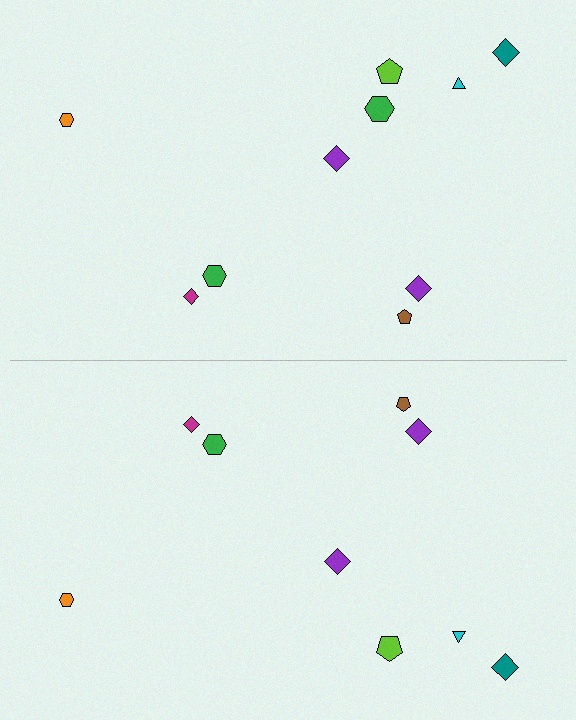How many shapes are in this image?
There are 19 shapes in this image.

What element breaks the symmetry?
A green hexagon is missing from the bottom side.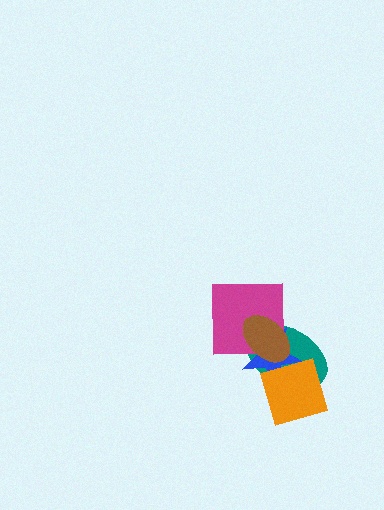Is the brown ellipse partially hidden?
No, no other shape covers it.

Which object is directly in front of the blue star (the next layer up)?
The magenta square is directly in front of the blue star.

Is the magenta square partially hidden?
Yes, it is partially covered by another shape.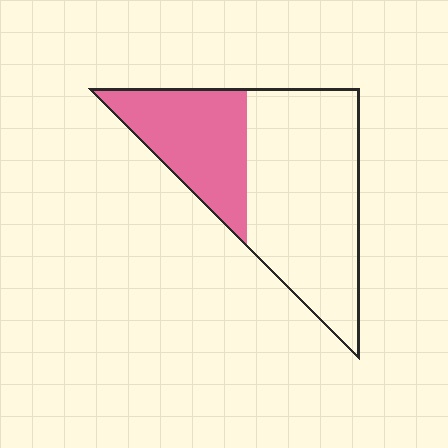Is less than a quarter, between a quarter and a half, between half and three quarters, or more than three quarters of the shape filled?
Between a quarter and a half.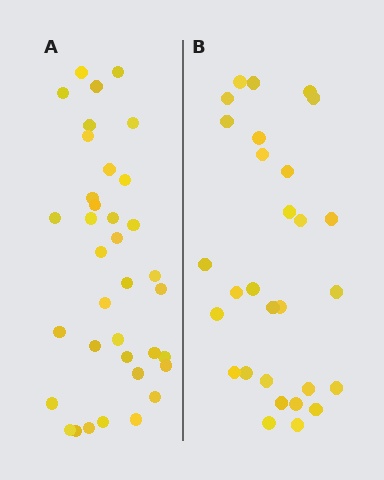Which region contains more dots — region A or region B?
Region A (the left region) has more dots.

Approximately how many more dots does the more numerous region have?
Region A has roughly 8 or so more dots than region B.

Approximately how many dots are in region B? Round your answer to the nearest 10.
About 30 dots. (The exact count is 29, which rounds to 30.)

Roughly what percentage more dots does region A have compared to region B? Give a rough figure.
About 25% more.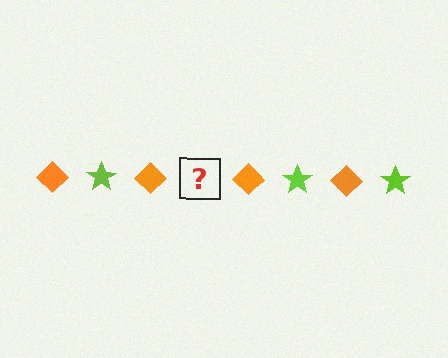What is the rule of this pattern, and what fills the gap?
The rule is that the pattern alternates between orange diamond and lime star. The gap should be filled with a lime star.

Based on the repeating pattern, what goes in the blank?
The blank should be a lime star.